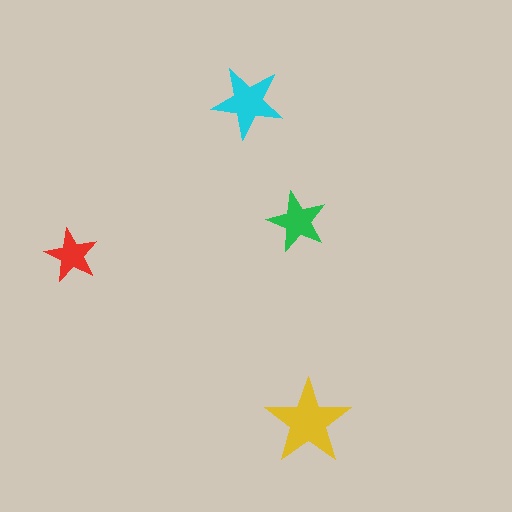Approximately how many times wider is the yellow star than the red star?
About 1.5 times wider.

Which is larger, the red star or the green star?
The green one.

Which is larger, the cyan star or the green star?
The cyan one.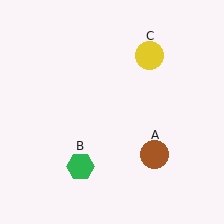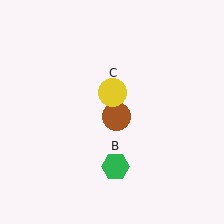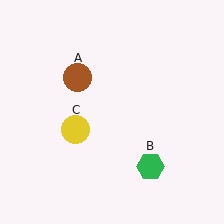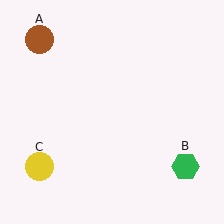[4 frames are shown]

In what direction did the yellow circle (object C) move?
The yellow circle (object C) moved down and to the left.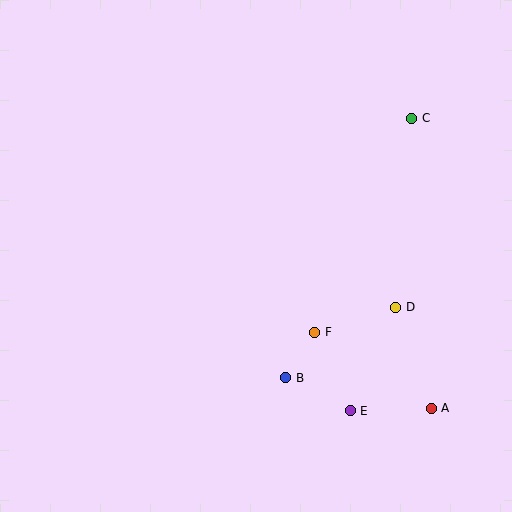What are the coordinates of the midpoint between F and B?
The midpoint between F and B is at (300, 355).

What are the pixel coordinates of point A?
Point A is at (431, 408).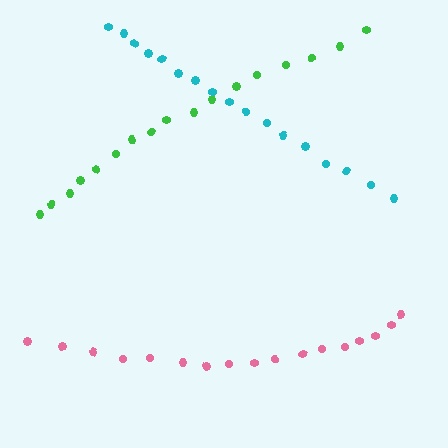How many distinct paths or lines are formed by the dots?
There are 3 distinct paths.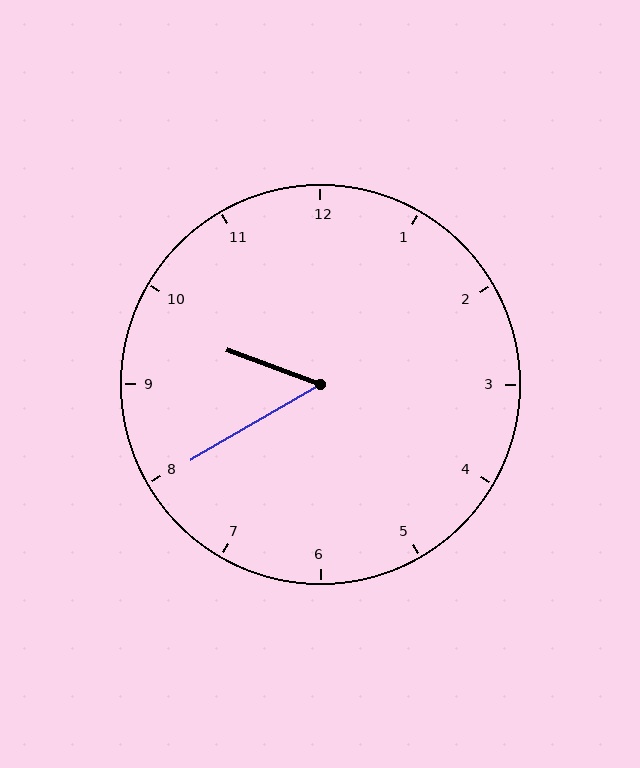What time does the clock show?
9:40.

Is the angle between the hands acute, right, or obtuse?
It is acute.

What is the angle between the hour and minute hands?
Approximately 50 degrees.